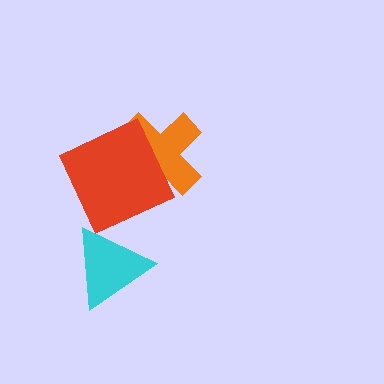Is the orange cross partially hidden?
Yes, it is partially covered by another shape.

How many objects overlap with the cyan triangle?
0 objects overlap with the cyan triangle.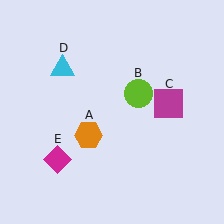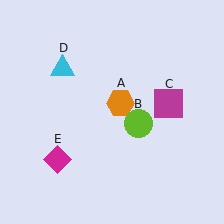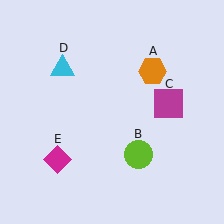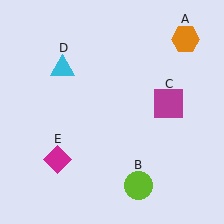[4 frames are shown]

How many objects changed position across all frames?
2 objects changed position: orange hexagon (object A), lime circle (object B).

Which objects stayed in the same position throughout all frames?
Magenta square (object C) and cyan triangle (object D) and magenta diamond (object E) remained stationary.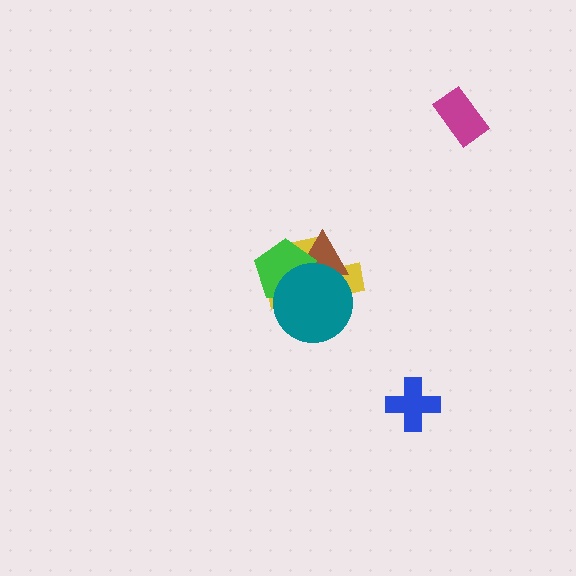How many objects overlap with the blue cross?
0 objects overlap with the blue cross.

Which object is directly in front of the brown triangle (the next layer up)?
The green pentagon is directly in front of the brown triangle.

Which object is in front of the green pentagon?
The teal circle is in front of the green pentagon.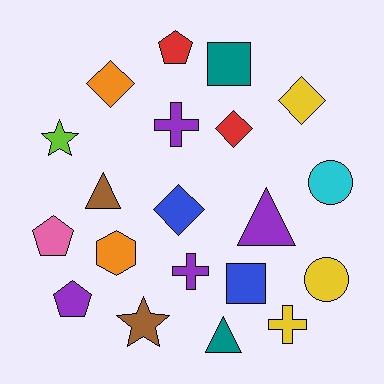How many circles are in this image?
There are 2 circles.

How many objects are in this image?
There are 20 objects.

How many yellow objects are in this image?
There are 3 yellow objects.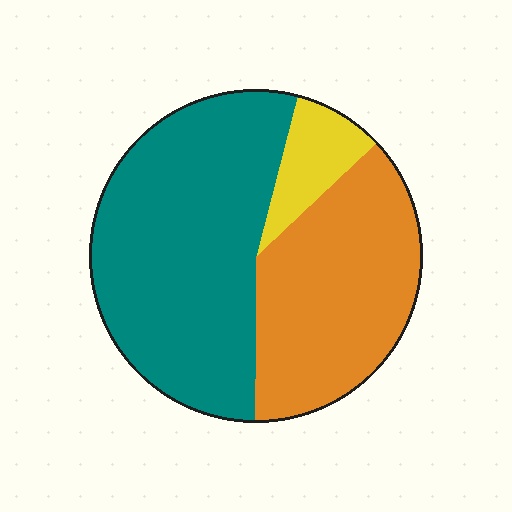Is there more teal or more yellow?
Teal.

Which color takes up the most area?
Teal, at roughly 55%.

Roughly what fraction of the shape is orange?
Orange takes up about three eighths (3/8) of the shape.